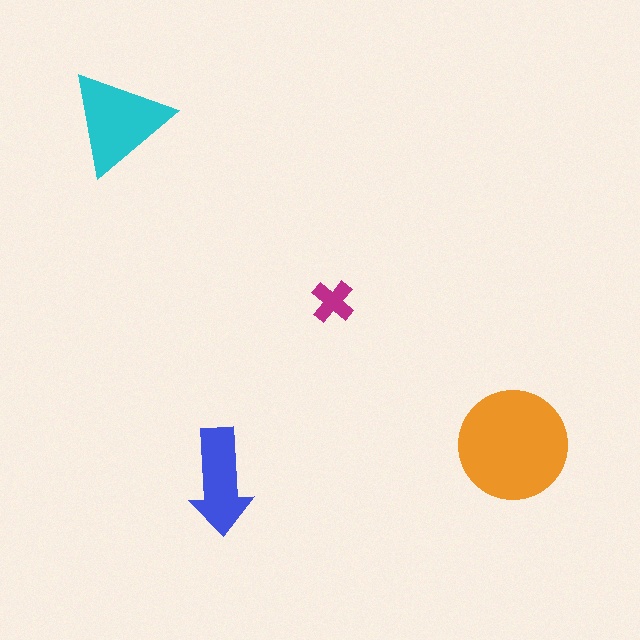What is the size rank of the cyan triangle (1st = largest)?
2nd.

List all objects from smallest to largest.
The magenta cross, the blue arrow, the cyan triangle, the orange circle.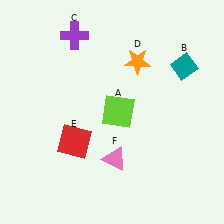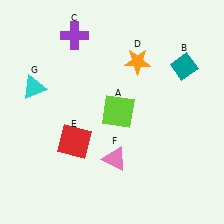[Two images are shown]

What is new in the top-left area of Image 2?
A cyan triangle (G) was added in the top-left area of Image 2.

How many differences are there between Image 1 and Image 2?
There is 1 difference between the two images.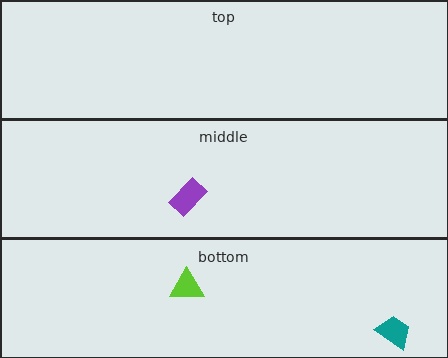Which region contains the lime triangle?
The bottom region.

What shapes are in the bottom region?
The teal trapezoid, the lime triangle.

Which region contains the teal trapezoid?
The bottom region.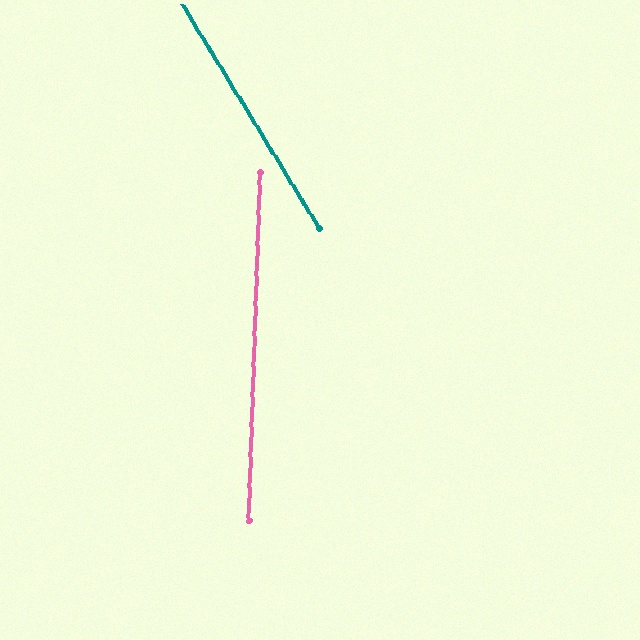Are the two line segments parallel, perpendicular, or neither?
Neither parallel nor perpendicular — they differ by about 33°.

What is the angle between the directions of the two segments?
Approximately 33 degrees.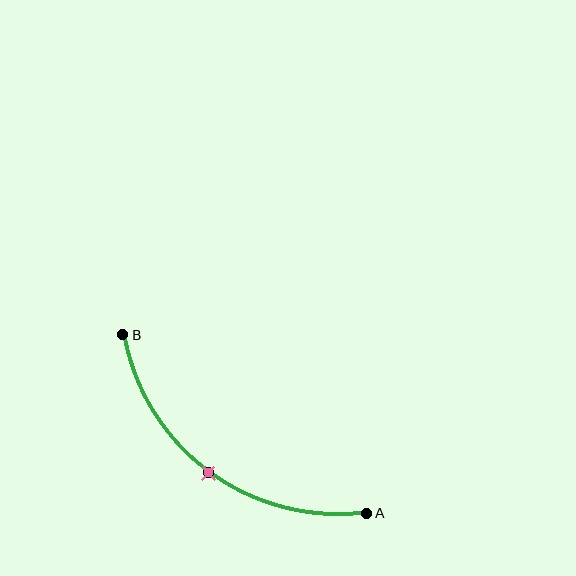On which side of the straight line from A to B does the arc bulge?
The arc bulges below and to the left of the straight line connecting A and B.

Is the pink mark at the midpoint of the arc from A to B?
Yes. The pink mark lies on the arc at equal arc-length from both A and B — it is the arc midpoint.